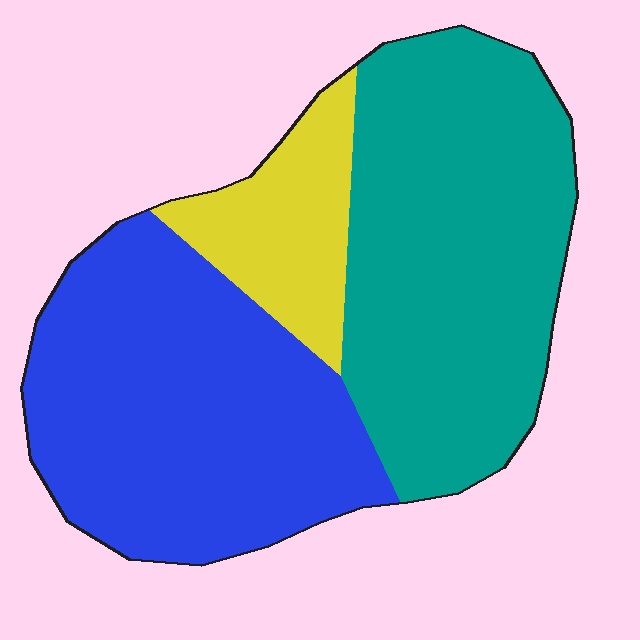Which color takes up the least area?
Yellow, at roughly 15%.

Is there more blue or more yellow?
Blue.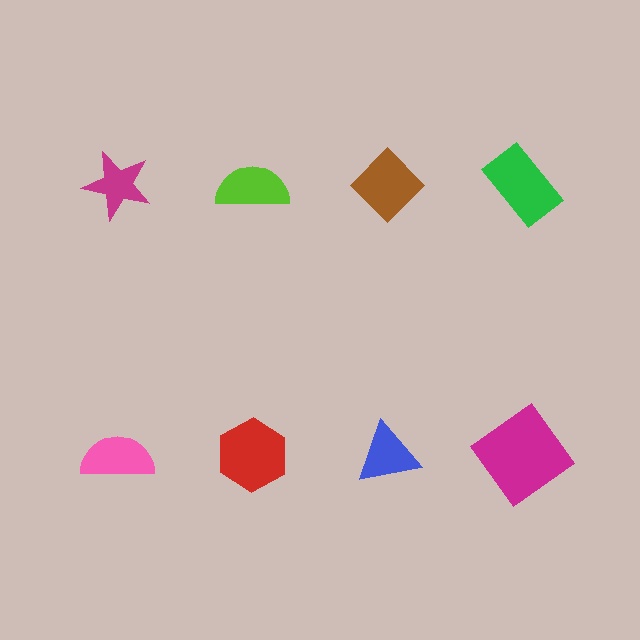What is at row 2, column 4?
A magenta diamond.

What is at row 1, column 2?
A lime semicircle.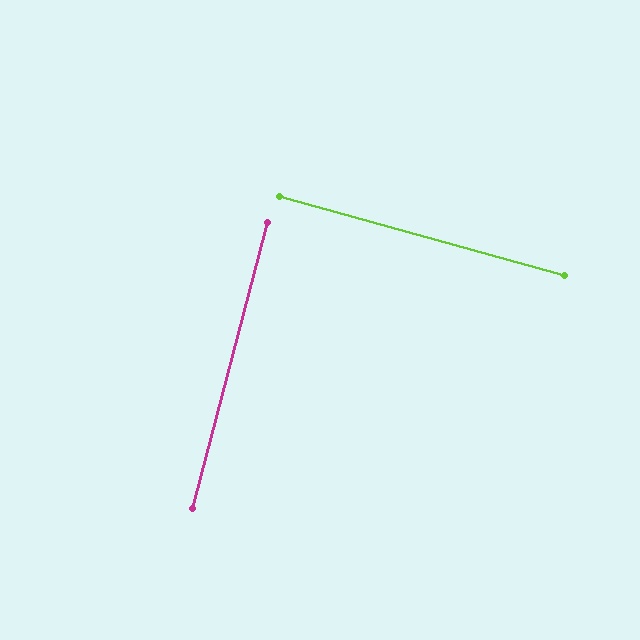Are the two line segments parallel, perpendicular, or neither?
Perpendicular — they meet at approximately 89°.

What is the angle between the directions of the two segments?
Approximately 89 degrees.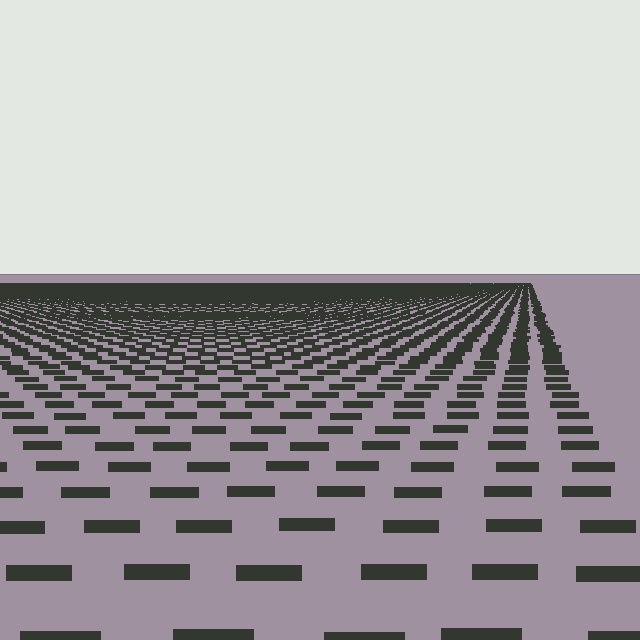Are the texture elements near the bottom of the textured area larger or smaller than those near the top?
Larger. Near the bottom, elements are closer to the viewer and appear at a bigger on-screen size.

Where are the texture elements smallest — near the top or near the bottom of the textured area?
Near the top.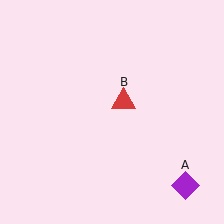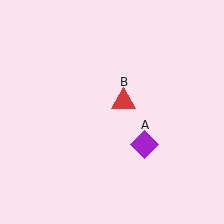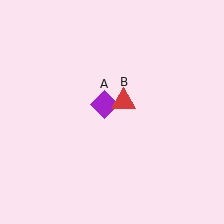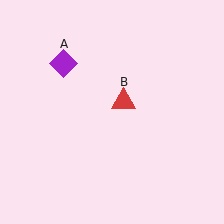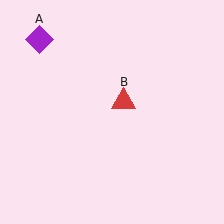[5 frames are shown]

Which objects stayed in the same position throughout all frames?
Red triangle (object B) remained stationary.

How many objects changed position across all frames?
1 object changed position: purple diamond (object A).